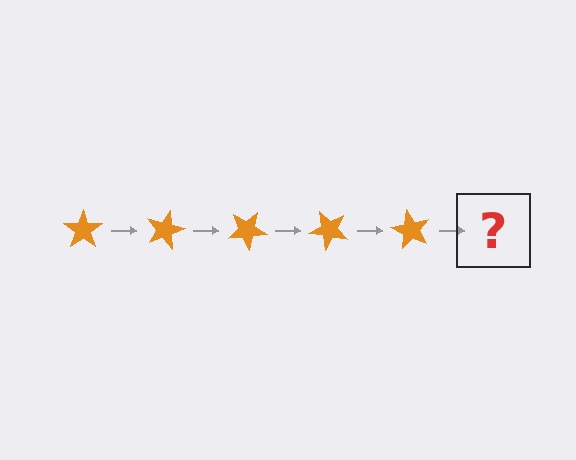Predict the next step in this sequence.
The next step is an orange star rotated 75 degrees.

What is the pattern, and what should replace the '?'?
The pattern is that the star rotates 15 degrees each step. The '?' should be an orange star rotated 75 degrees.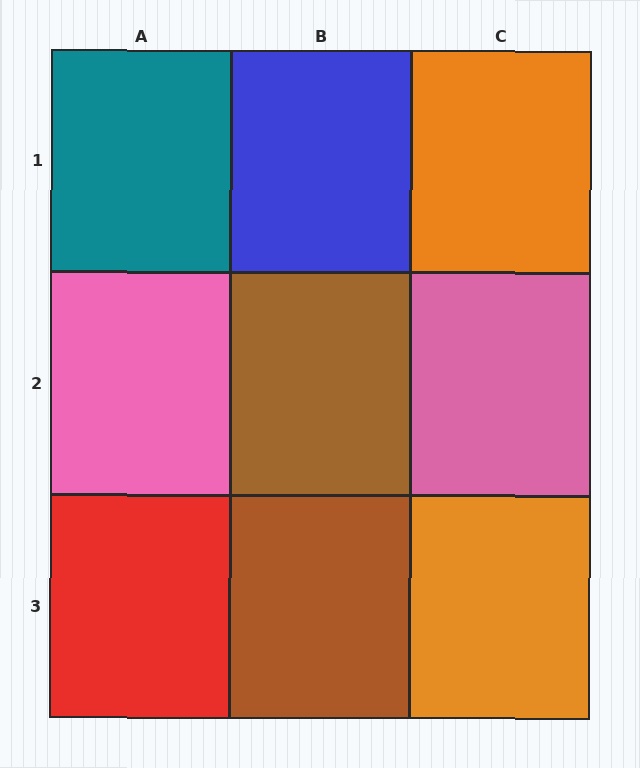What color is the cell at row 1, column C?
Orange.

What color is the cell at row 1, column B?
Blue.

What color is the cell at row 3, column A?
Red.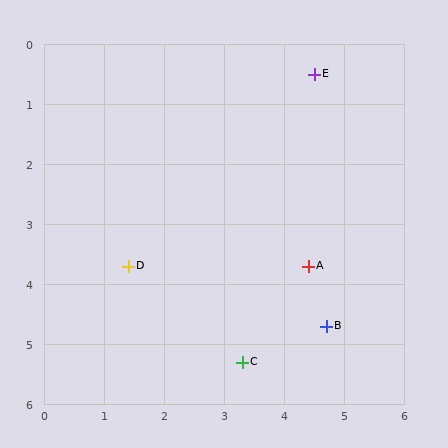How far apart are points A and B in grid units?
Points A and B are about 1.0 grid units apart.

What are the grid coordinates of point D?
Point D is at approximately (1.4, 3.7).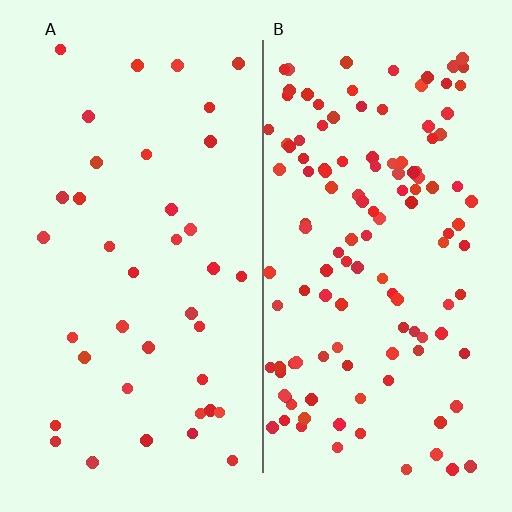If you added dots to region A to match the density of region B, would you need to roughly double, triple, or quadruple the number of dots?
Approximately triple.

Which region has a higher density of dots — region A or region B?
B (the right).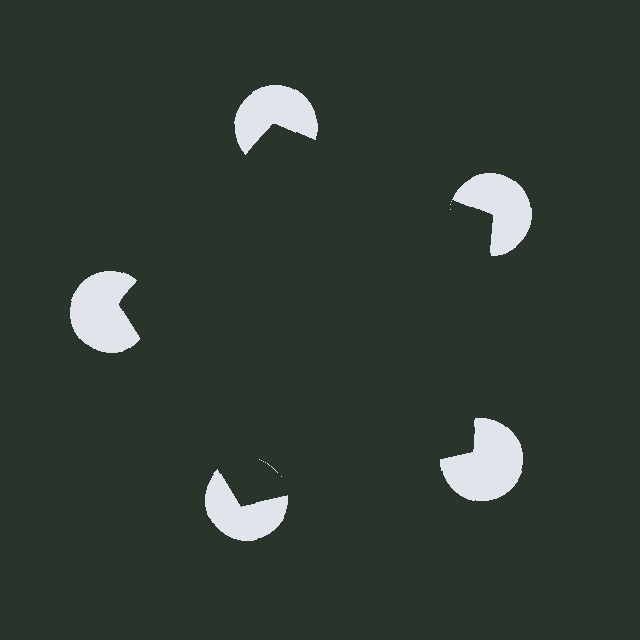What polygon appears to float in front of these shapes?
An illusory pentagon — its edges are inferred from the aligned wedge cuts in the pac-man discs, not physically drawn.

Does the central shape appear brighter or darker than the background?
It typically appears slightly darker than the background, even though no actual brightness change is drawn.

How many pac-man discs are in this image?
There are 5 — one at each vertex of the illusory pentagon.